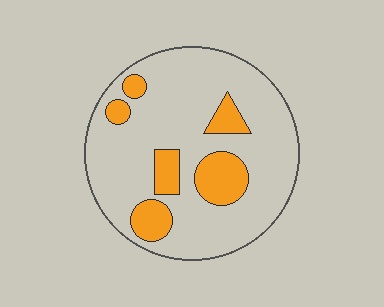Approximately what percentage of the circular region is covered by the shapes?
Approximately 20%.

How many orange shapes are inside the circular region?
6.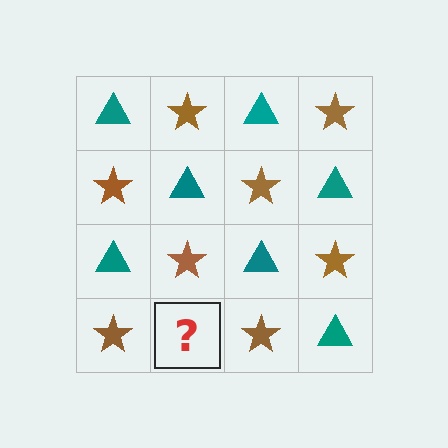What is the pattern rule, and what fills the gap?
The rule is that it alternates teal triangle and brown star in a checkerboard pattern. The gap should be filled with a teal triangle.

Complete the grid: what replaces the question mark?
The question mark should be replaced with a teal triangle.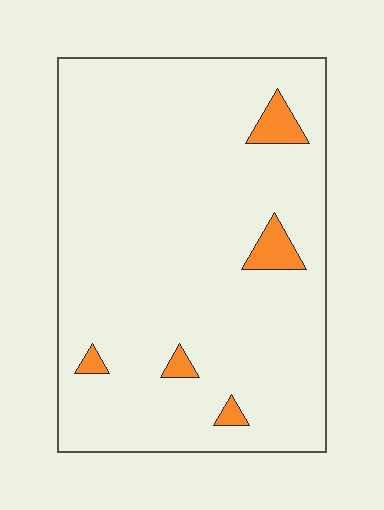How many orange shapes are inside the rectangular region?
5.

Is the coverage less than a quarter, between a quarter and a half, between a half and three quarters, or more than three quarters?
Less than a quarter.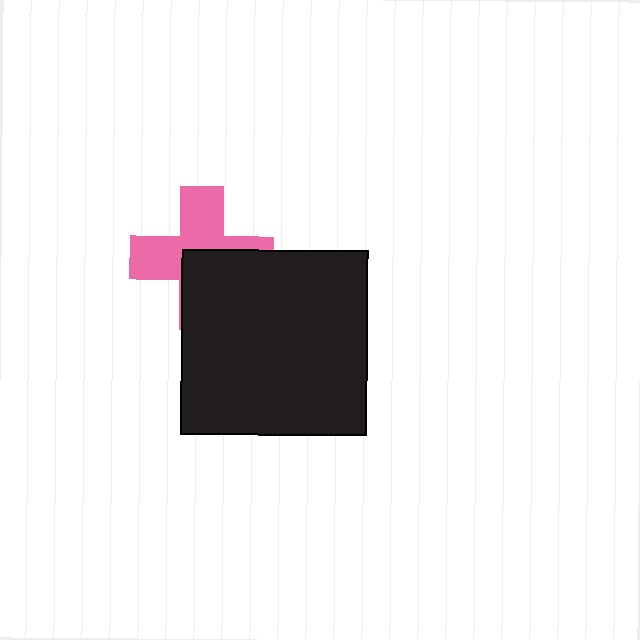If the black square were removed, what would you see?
You would see the complete pink cross.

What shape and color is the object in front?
The object in front is a black square.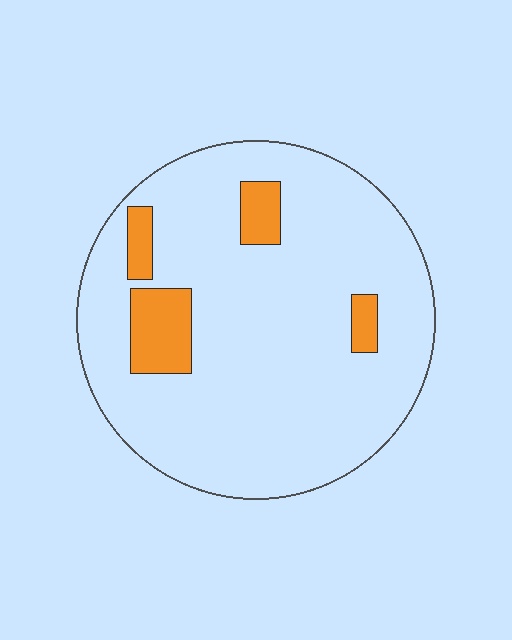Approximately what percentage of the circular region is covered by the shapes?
Approximately 10%.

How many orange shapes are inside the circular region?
4.